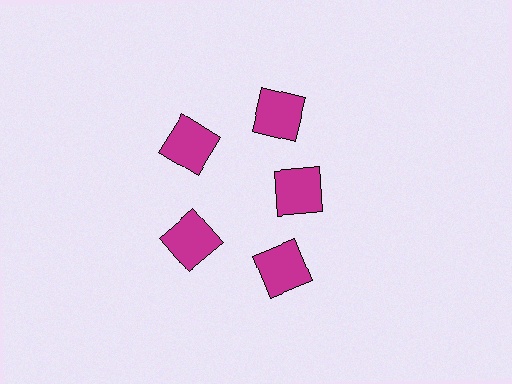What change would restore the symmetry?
The symmetry would be restored by moving it outward, back onto the ring so that all 5 squares sit at equal angles and equal distance from the center.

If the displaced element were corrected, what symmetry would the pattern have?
It would have 5-fold rotational symmetry — the pattern would map onto itself every 72 degrees.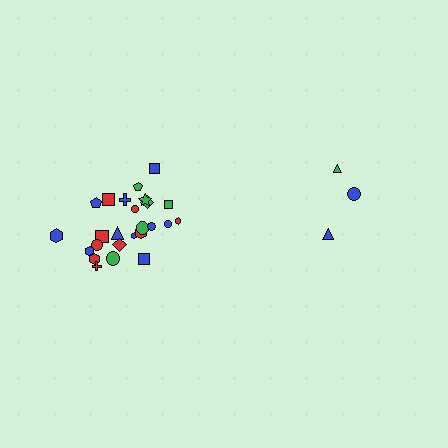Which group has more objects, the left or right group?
The left group.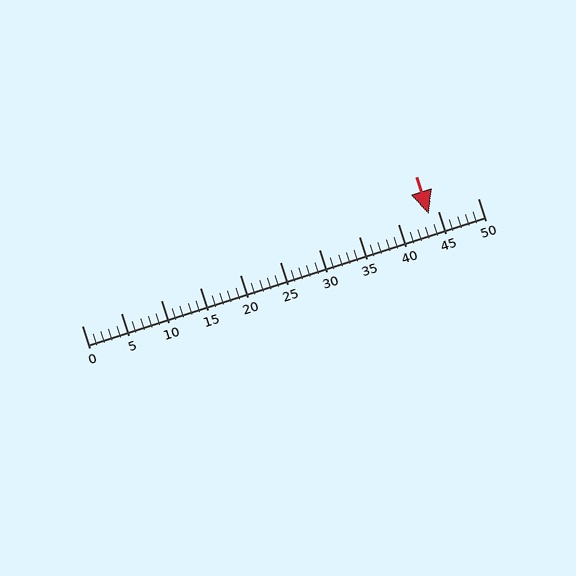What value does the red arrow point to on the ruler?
The red arrow points to approximately 44.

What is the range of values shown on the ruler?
The ruler shows values from 0 to 50.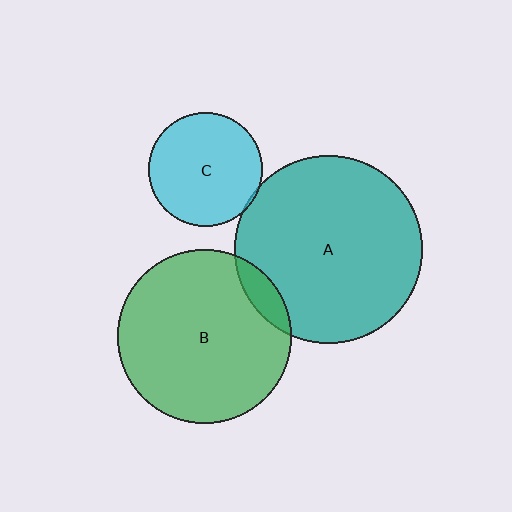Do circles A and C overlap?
Yes.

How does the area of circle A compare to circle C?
Approximately 2.7 times.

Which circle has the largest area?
Circle A (teal).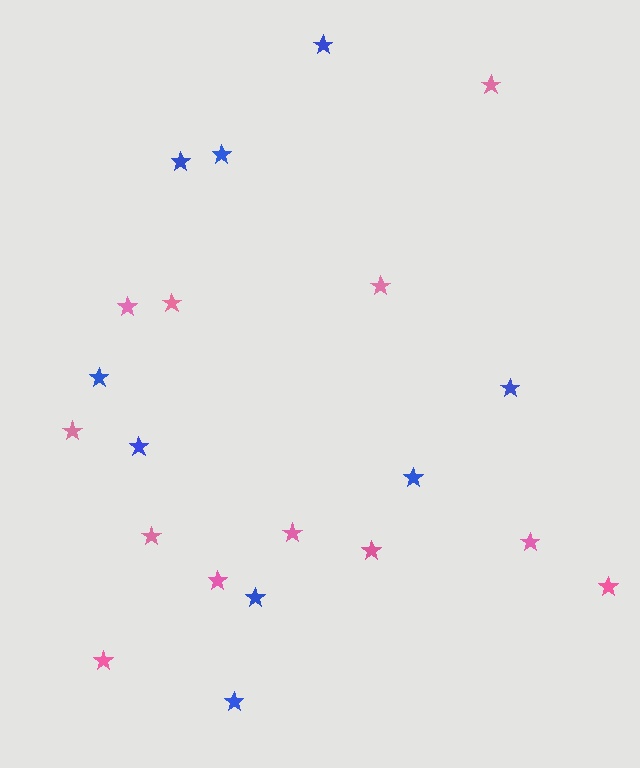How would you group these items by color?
There are 2 groups: one group of pink stars (12) and one group of blue stars (9).